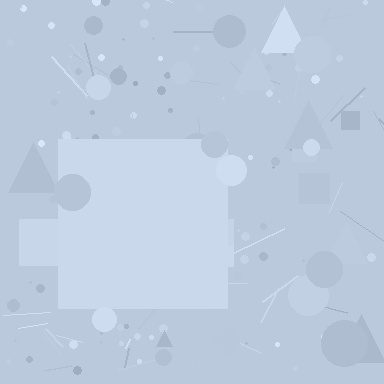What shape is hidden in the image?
A square is hidden in the image.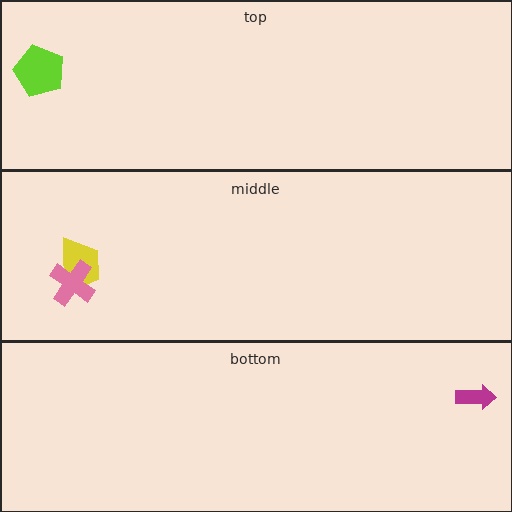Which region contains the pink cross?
The middle region.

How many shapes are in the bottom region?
1.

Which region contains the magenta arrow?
The bottom region.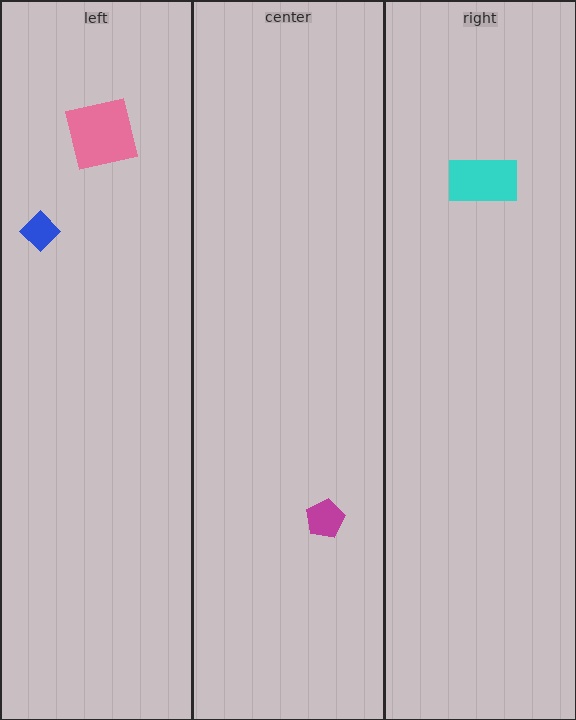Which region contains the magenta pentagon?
The center region.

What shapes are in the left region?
The blue diamond, the pink square.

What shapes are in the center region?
The magenta pentagon.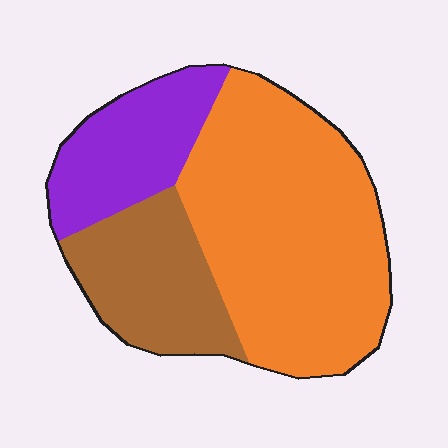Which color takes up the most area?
Orange, at roughly 55%.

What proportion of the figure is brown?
Brown covers around 25% of the figure.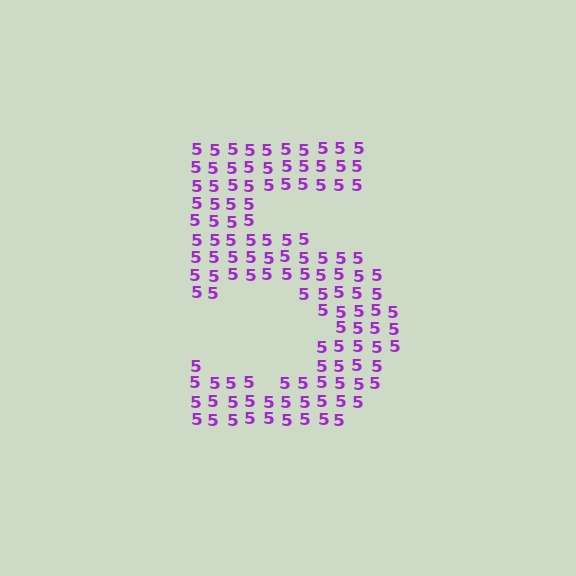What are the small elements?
The small elements are digit 5's.